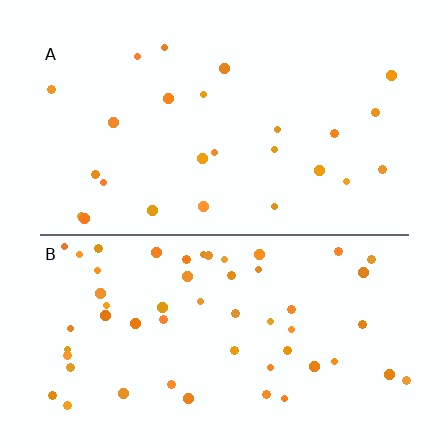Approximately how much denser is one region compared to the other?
Approximately 2.2× — region B over region A.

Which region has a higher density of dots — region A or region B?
B (the bottom).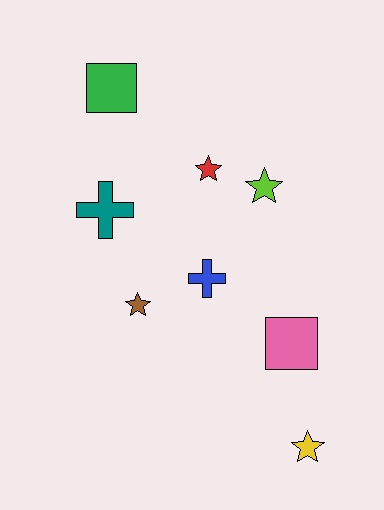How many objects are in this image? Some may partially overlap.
There are 8 objects.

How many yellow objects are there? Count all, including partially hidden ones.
There is 1 yellow object.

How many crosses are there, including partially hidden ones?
There are 2 crosses.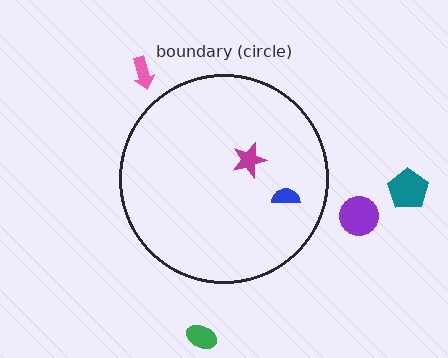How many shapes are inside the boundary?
2 inside, 4 outside.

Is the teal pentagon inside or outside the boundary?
Outside.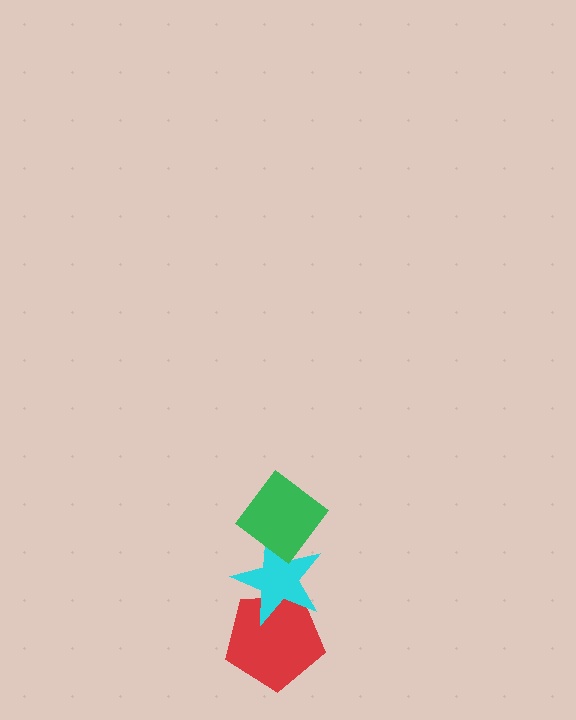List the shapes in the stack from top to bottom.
From top to bottom: the green diamond, the cyan star, the red pentagon.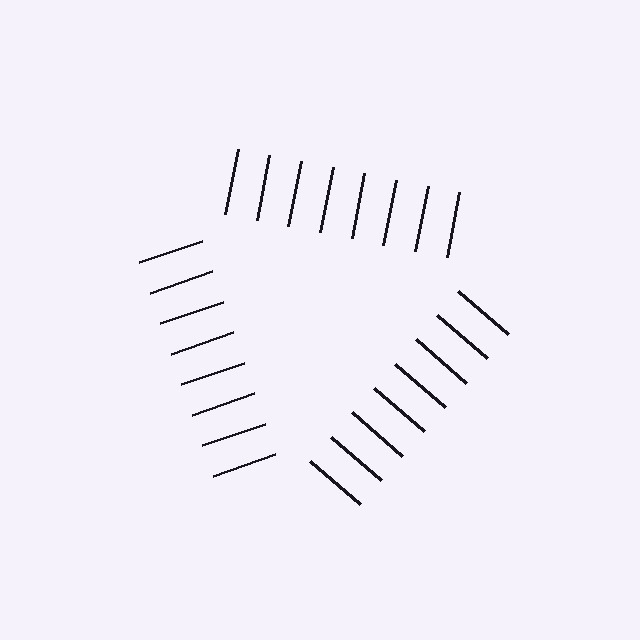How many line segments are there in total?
24 — 8 along each of the 3 edges.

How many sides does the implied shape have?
3 sides — the line-ends trace a triangle.